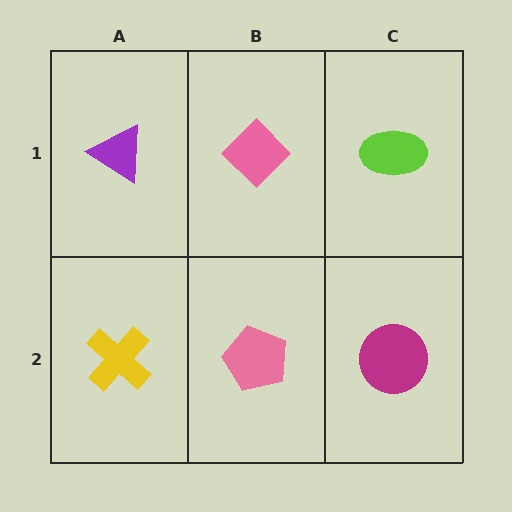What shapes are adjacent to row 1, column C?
A magenta circle (row 2, column C), a pink diamond (row 1, column B).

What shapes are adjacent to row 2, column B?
A pink diamond (row 1, column B), a yellow cross (row 2, column A), a magenta circle (row 2, column C).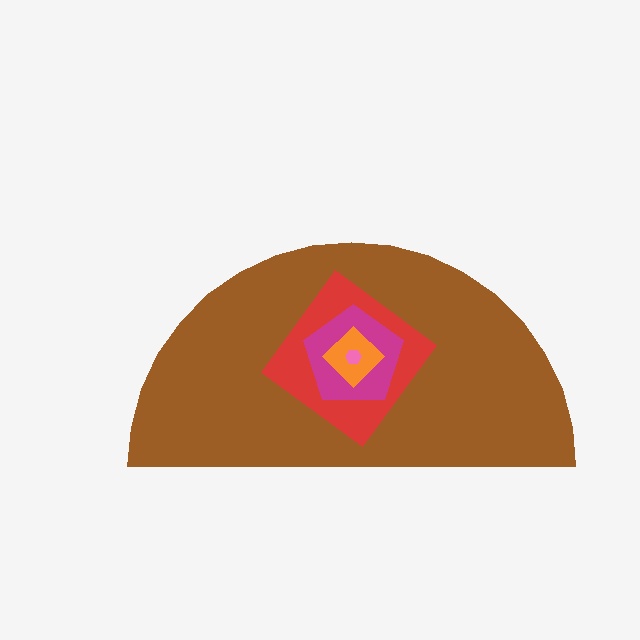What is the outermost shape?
The brown semicircle.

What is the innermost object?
The pink hexagon.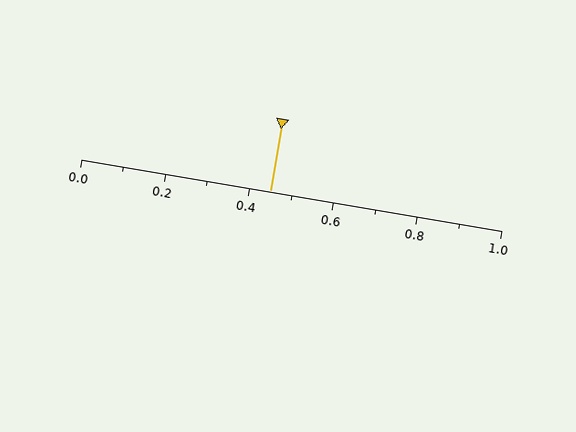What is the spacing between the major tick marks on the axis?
The major ticks are spaced 0.2 apart.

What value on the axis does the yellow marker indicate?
The marker indicates approximately 0.45.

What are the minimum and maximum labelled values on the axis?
The axis runs from 0.0 to 1.0.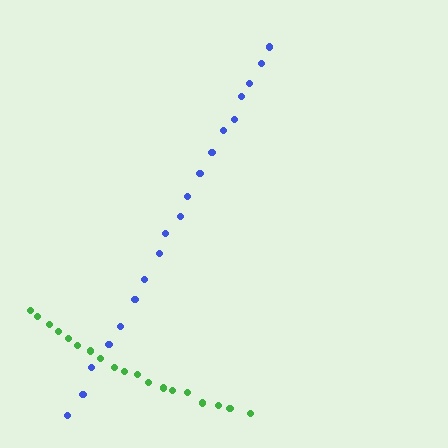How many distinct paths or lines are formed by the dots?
There are 2 distinct paths.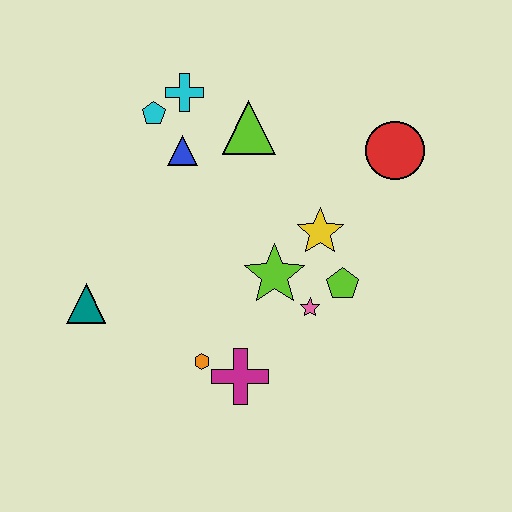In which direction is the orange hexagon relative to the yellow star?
The orange hexagon is below the yellow star.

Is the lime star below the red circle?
Yes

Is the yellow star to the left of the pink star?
No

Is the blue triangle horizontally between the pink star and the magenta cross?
No